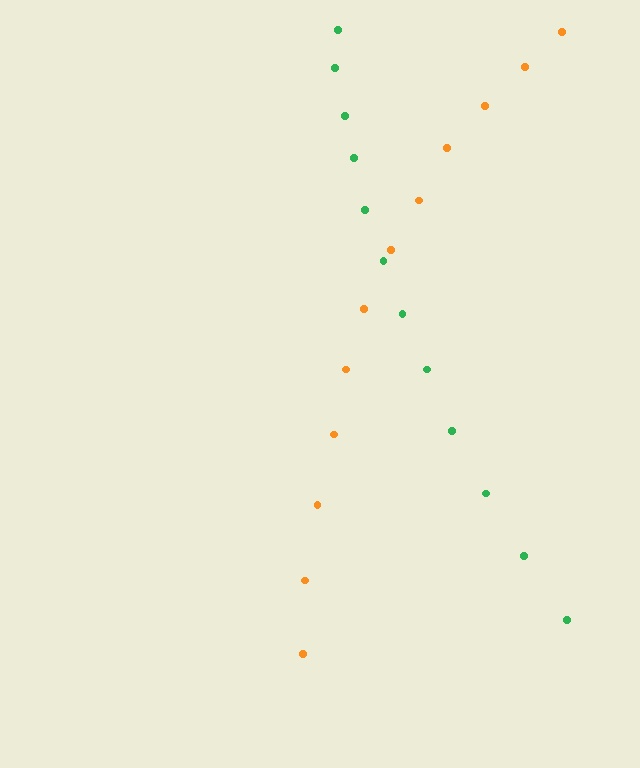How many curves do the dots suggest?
There are 2 distinct paths.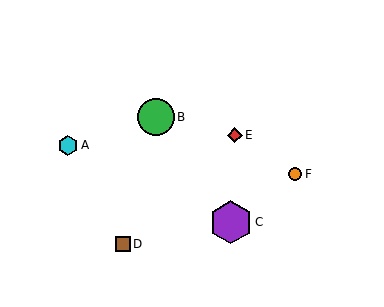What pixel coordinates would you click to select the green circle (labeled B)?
Click at (156, 117) to select the green circle B.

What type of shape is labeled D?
Shape D is a brown square.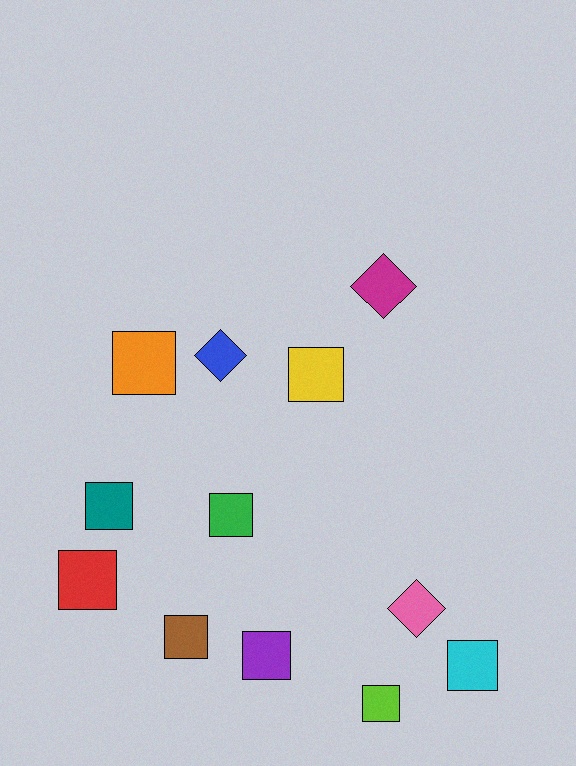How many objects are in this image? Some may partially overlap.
There are 12 objects.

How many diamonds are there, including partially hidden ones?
There are 3 diamonds.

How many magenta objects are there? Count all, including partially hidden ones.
There is 1 magenta object.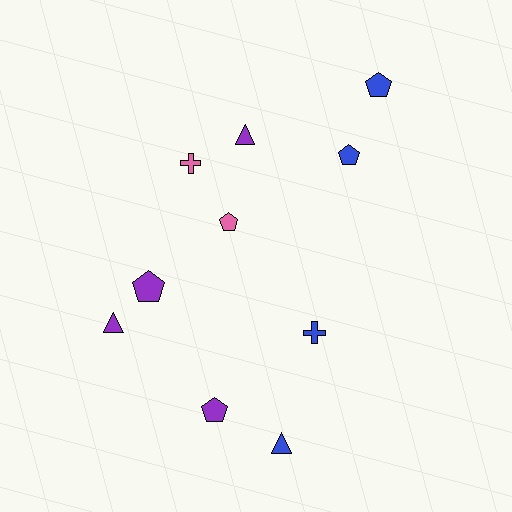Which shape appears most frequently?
Pentagon, with 5 objects.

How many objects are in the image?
There are 10 objects.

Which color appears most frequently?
Blue, with 4 objects.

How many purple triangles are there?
There are 2 purple triangles.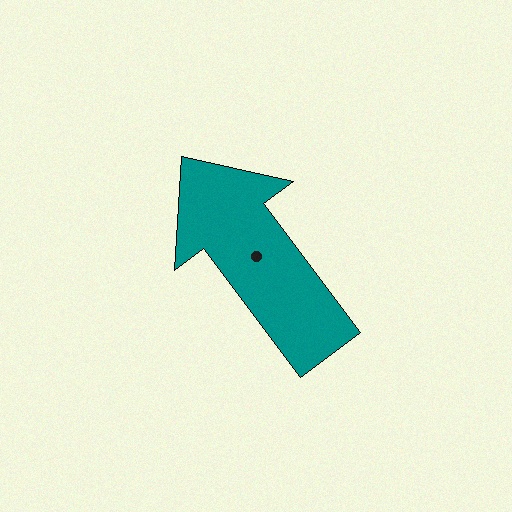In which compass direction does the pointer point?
Northwest.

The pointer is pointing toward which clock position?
Roughly 11 o'clock.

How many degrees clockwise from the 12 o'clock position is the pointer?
Approximately 323 degrees.